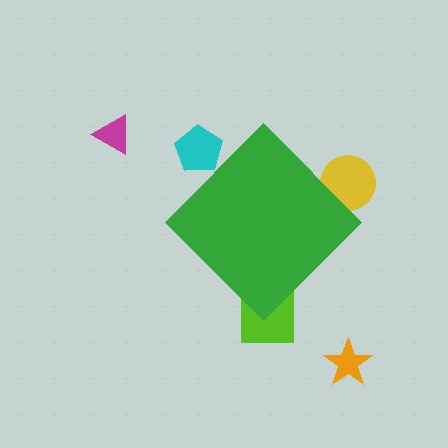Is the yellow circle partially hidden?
Yes, the yellow circle is partially hidden behind the green diamond.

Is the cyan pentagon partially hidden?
Yes, the cyan pentagon is partially hidden behind the green diamond.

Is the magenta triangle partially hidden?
No, the magenta triangle is fully visible.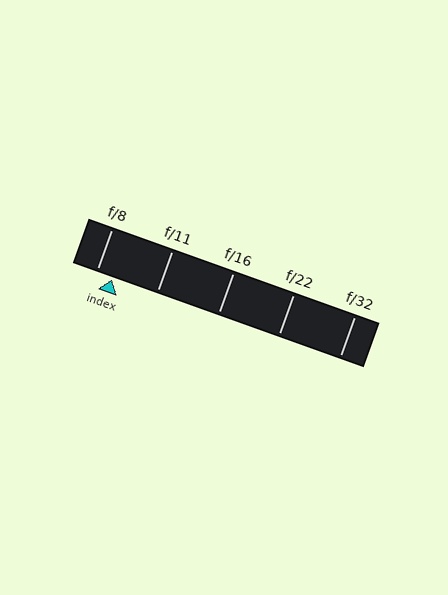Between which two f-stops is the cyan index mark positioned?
The index mark is between f/8 and f/11.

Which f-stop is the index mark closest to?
The index mark is closest to f/8.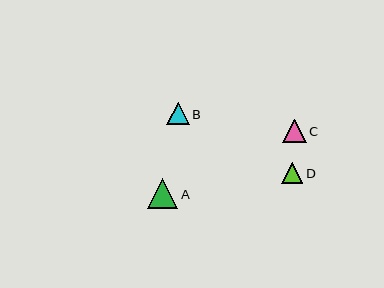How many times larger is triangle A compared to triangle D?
Triangle A is approximately 1.4 times the size of triangle D.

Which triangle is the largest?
Triangle A is the largest with a size of approximately 30 pixels.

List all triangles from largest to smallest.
From largest to smallest: A, C, B, D.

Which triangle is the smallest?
Triangle D is the smallest with a size of approximately 21 pixels.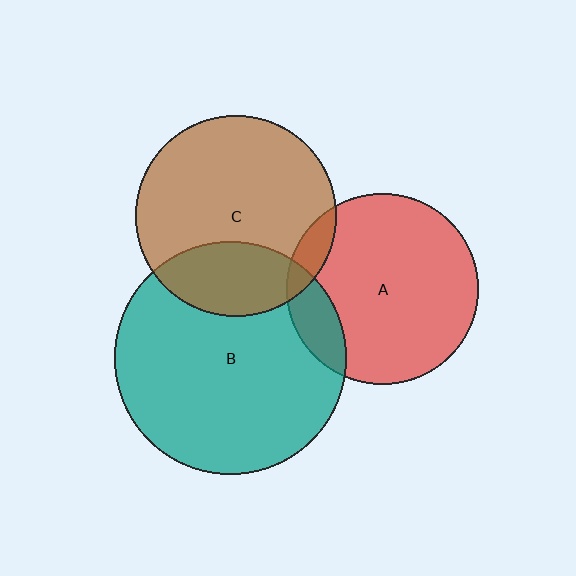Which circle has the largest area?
Circle B (teal).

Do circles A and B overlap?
Yes.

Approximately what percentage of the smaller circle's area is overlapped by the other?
Approximately 15%.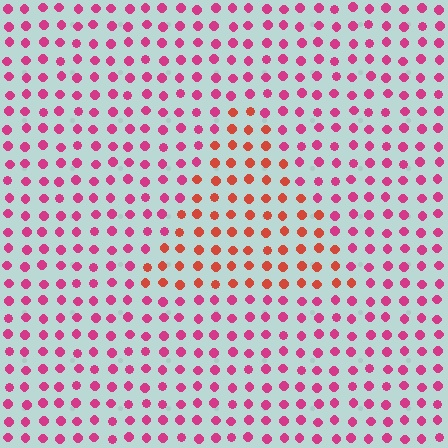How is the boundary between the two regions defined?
The boundary is defined purely by a slight shift in hue (about 36 degrees). Spacing, size, and orientation are identical on both sides.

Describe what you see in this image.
The image is filled with small magenta elements in a uniform arrangement. A triangle-shaped region is visible where the elements are tinted to a slightly different hue, forming a subtle color boundary.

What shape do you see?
I see a triangle.